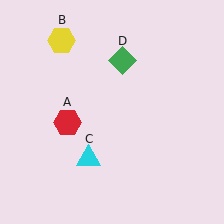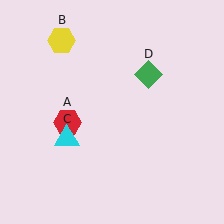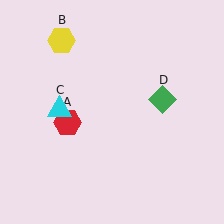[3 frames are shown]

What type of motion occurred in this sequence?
The cyan triangle (object C), green diamond (object D) rotated clockwise around the center of the scene.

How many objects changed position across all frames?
2 objects changed position: cyan triangle (object C), green diamond (object D).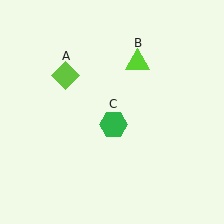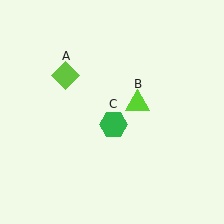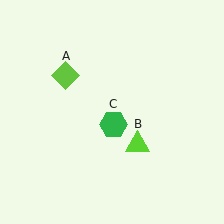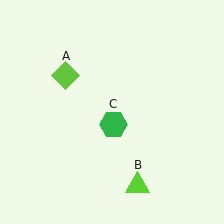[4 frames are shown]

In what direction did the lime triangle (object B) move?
The lime triangle (object B) moved down.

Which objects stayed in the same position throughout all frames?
Lime diamond (object A) and green hexagon (object C) remained stationary.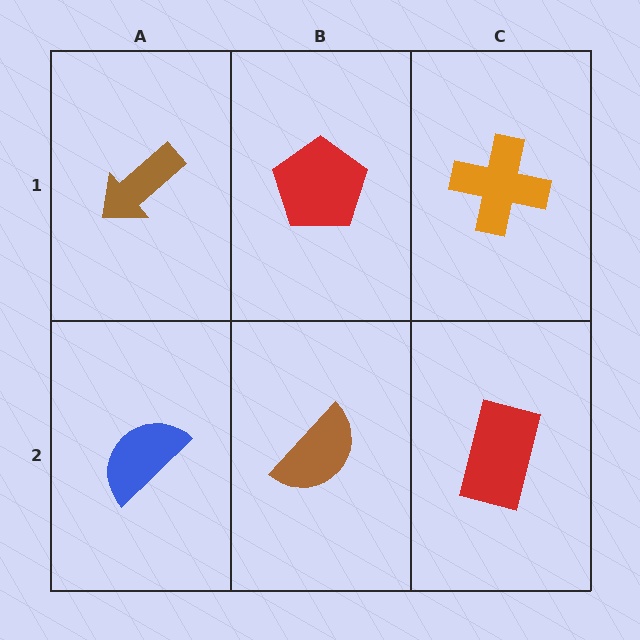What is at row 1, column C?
An orange cross.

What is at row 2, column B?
A brown semicircle.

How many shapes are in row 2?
3 shapes.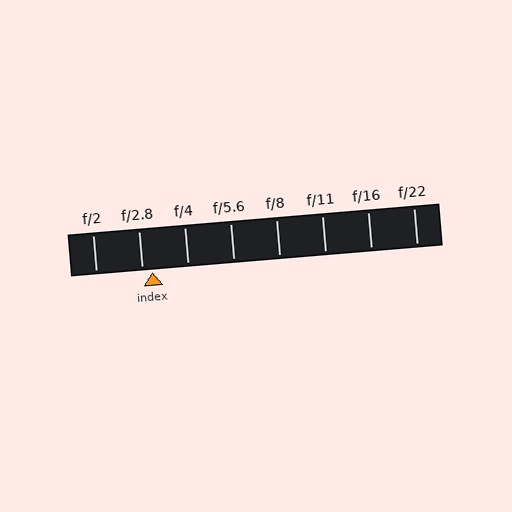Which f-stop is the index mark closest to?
The index mark is closest to f/2.8.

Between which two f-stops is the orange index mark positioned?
The index mark is between f/2.8 and f/4.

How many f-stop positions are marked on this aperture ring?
There are 8 f-stop positions marked.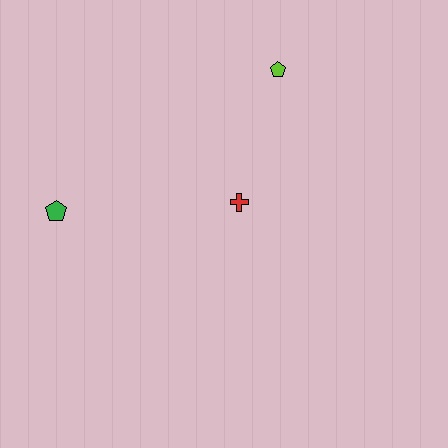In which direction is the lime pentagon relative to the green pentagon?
The lime pentagon is to the right of the green pentagon.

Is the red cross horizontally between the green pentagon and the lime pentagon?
Yes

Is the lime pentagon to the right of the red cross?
Yes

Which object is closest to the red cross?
The lime pentagon is closest to the red cross.